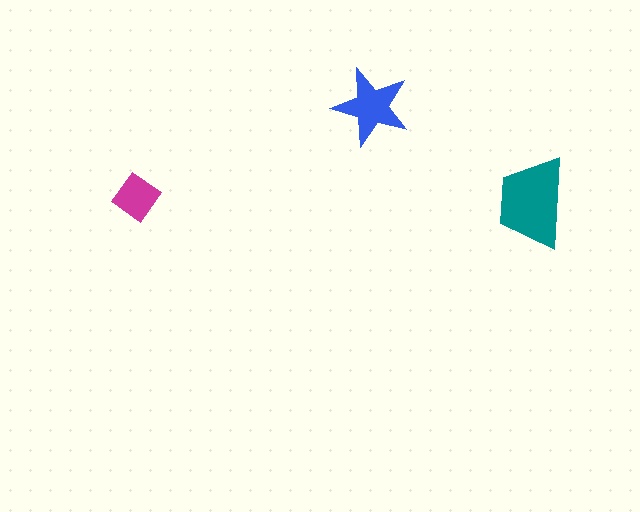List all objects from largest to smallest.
The teal trapezoid, the blue star, the magenta diamond.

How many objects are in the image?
There are 3 objects in the image.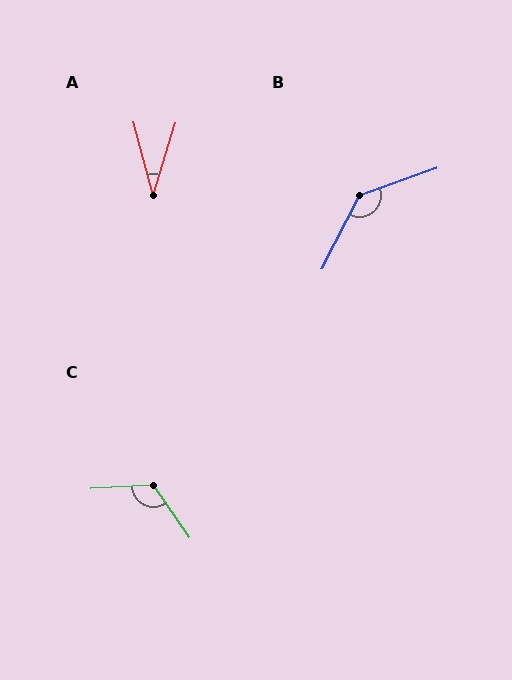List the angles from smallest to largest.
A (32°), C (121°), B (136°).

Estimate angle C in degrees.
Approximately 121 degrees.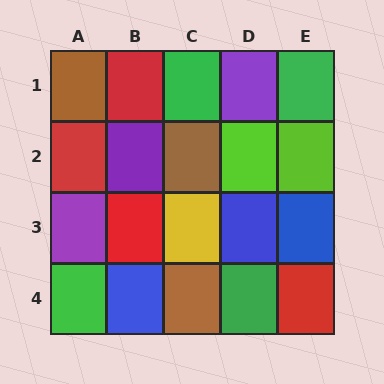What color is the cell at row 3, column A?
Purple.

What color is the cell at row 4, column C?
Brown.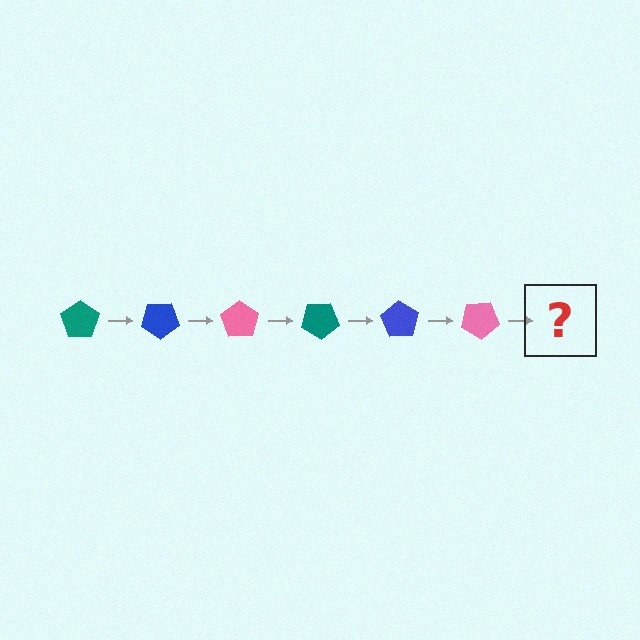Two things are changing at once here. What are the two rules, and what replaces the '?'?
The two rules are that it rotates 35 degrees each step and the color cycles through teal, blue, and pink. The '?' should be a teal pentagon, rotated 210 degrees from the start.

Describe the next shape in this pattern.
It should be a teal pentagon, rotated 210 degrees from the start.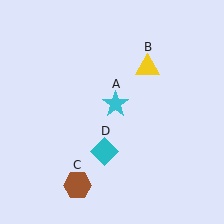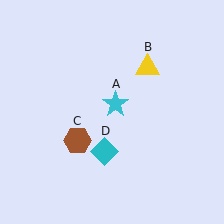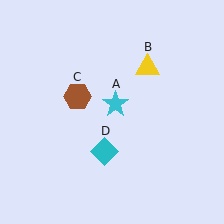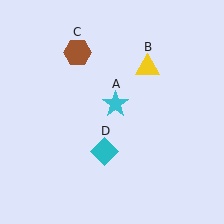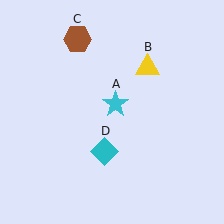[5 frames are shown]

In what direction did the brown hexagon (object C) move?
The brown hexagon (object C) moved up.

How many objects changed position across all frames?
1 object changed position: brown hexagon (object C).